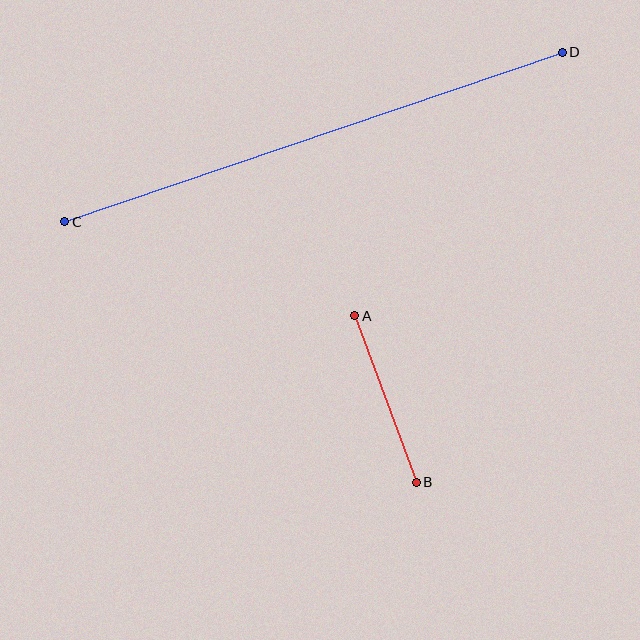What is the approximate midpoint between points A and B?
The midpoint is at approximately (386, 399) pixels.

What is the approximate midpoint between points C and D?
The midpoint is at approximately (313, 137) pixels.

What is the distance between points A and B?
The distance is approximately 177 pixels.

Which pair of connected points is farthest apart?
Points C and D are farthest apart.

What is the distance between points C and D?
The distance is approximately 525 pixels.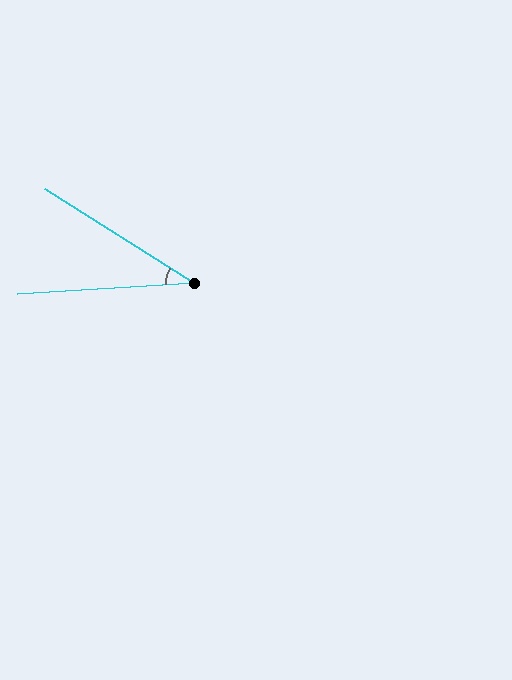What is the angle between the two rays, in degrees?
Approximately 36 degrees.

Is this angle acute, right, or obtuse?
It is acute.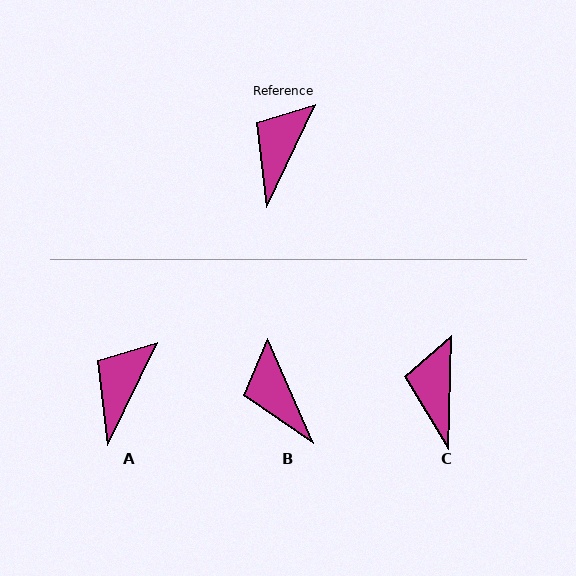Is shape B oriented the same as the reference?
No, it is off by about 49 degrees.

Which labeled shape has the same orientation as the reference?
A.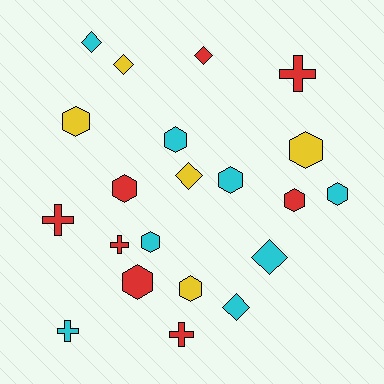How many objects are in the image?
There are 21 objects.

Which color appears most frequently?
Cyan, with 8 objects.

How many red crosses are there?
There are 4 red crosses.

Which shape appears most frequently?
Hexagon, with 10 objects.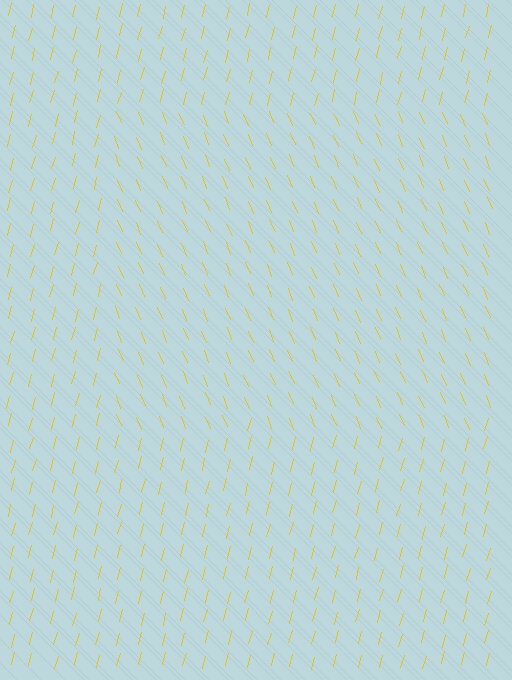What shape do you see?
I see a rectangle.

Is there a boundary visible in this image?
Yes, there is a texture boundary formed by a change in line orientation.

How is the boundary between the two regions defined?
The boundary is defined purely by a change in line orientation (approximately 37 degrees difference). All lines are the same color and thickness.